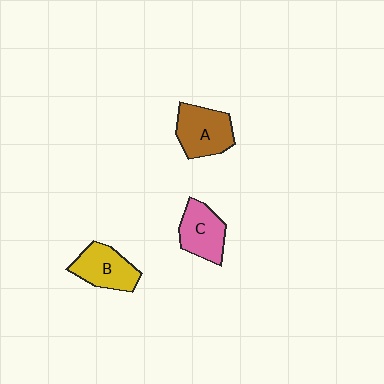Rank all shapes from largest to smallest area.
From largest to smallest: A (brown), B (yellow), C (pink).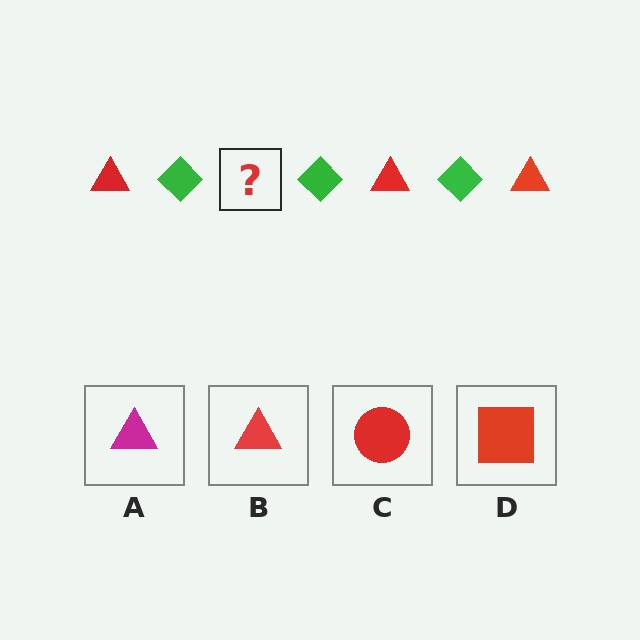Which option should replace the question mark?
Option B.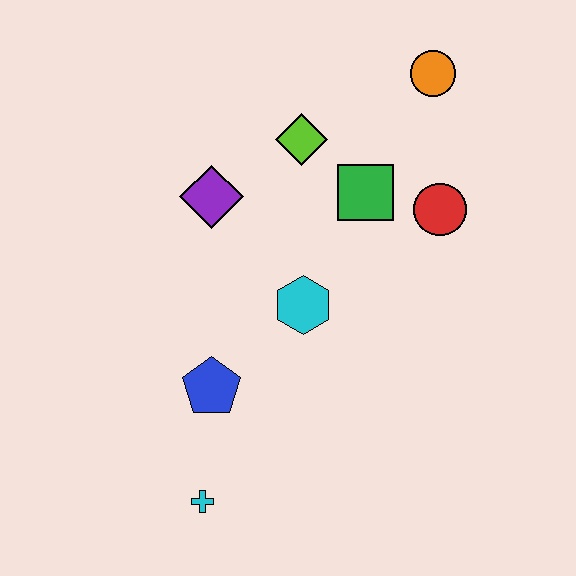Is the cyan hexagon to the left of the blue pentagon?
No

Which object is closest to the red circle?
The green square is closest to the red circle.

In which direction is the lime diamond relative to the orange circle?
The lime diamond is to the left of the orange circle.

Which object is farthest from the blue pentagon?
The orange circle is farthest from the blue pentagon.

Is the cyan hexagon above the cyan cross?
Yes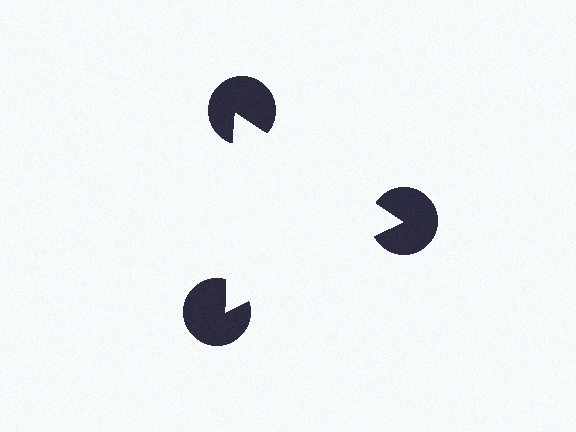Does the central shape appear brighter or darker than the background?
It typically appears slightly brighter than the background, even though no actual brightness change is drawn.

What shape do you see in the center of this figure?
An illusory triangle — its edges are inferred from the aligned wedge cuts in the pac-man discs, not physically drawn.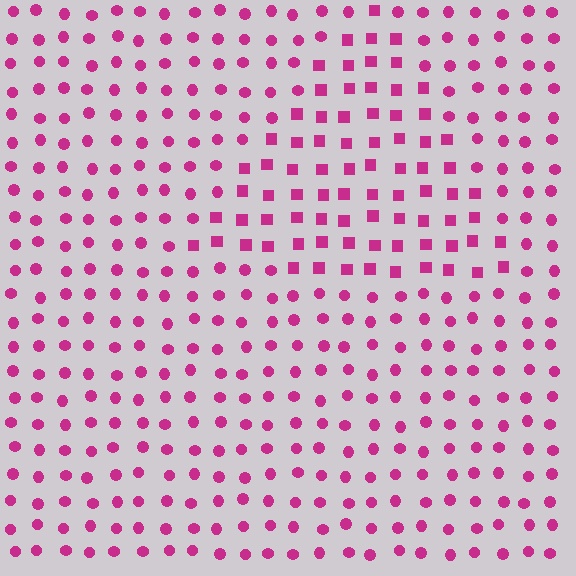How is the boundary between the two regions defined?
The boundary is defined by a change in element shape: squares inside vs. circles outside. All elements share the same color and spacing.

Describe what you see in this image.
The image is filled with small magenta elements arranged in a uniform grid. A triangle-shaped region contains squares, while the surrounding area contains circles. The boundary is defined purely by the change in element shape.